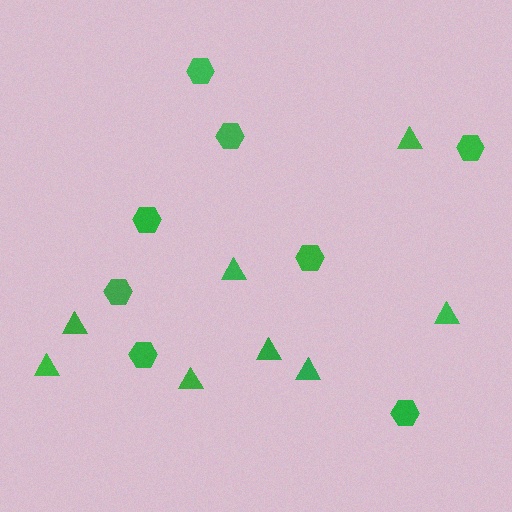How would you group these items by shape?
There are 2 groups: one group of hexagons (8) and one group of triangles (8).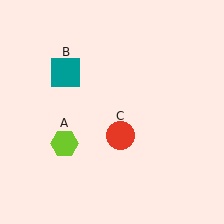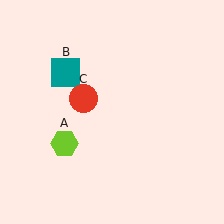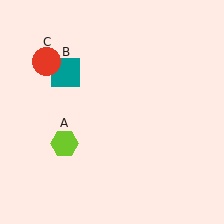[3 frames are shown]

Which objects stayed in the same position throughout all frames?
Lime hexagon (object A) and teal square (object B) remained stationary.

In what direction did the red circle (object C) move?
The red circle (object C) moved up and to the left.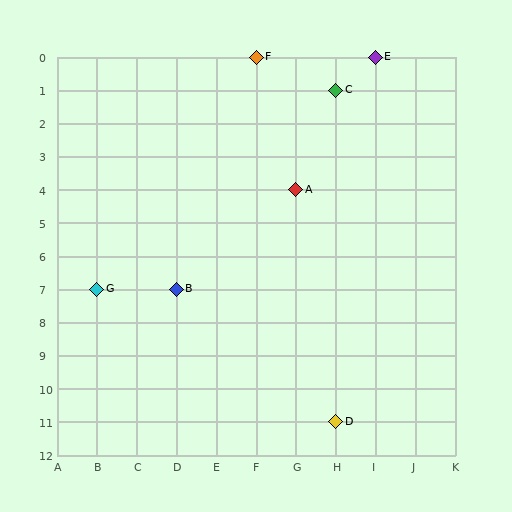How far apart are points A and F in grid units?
Points A and F are 1 column and 4 rows apart (about 4.1 grid units diagonally).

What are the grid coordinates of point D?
Point D is at grid coordinates (H, 11).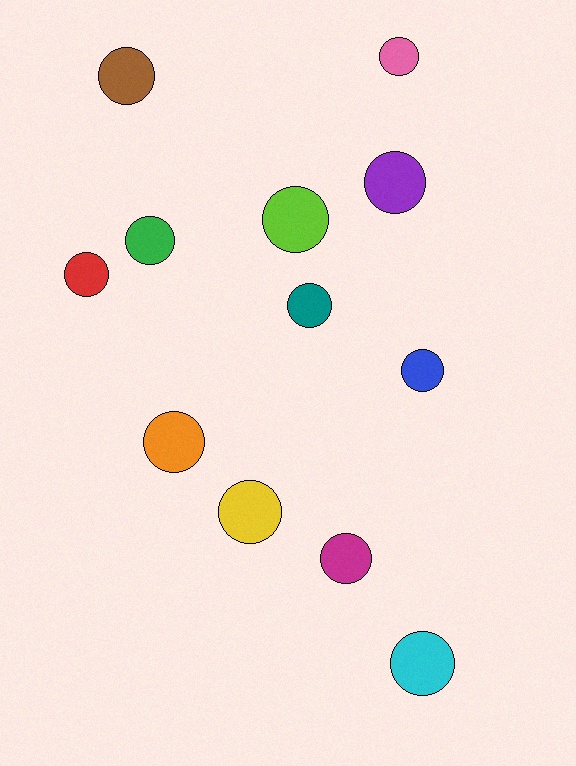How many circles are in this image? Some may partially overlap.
There are 12 circles.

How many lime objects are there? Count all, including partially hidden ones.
There is 1 lime object.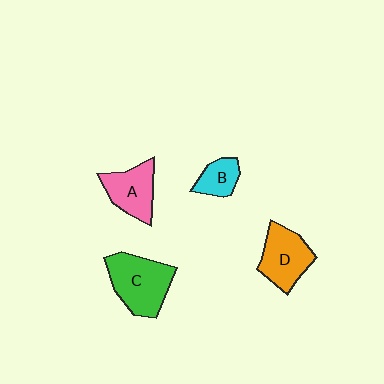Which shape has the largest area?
Shape C (green).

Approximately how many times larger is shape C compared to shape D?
Approximately 1.3 times.